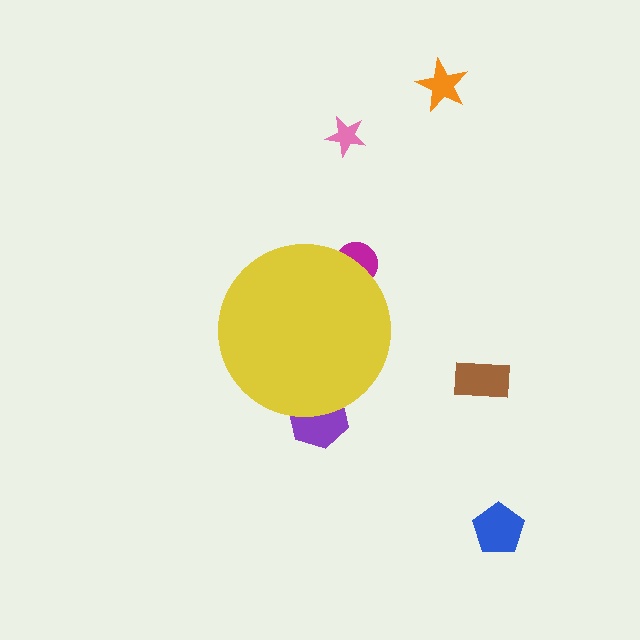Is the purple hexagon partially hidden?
Yes, the purple hexagon is partially hidden behind the yellow circle.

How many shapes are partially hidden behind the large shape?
2 shapes are partially hidden.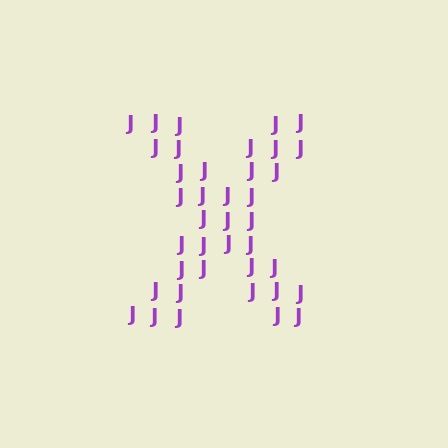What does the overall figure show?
The overall figure shows the letter X.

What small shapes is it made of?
It is made of small letter J's.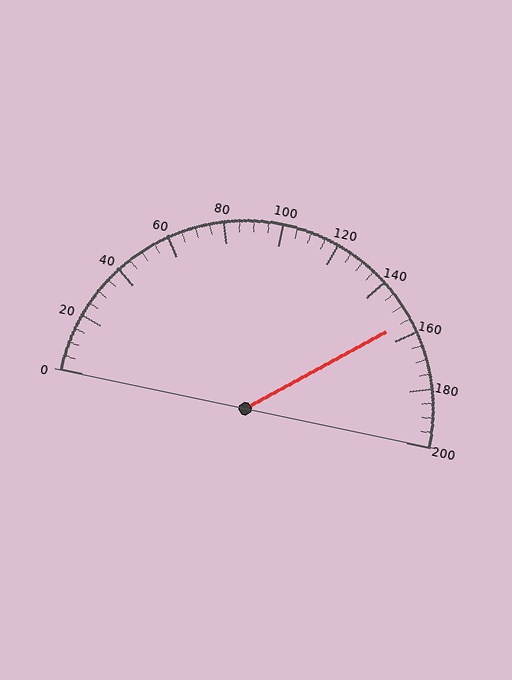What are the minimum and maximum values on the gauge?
The gauge ranges from 0 to 200.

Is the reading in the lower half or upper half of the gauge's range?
The reading is in the upper half of the range (0 to 200).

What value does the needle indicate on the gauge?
The needle indicates approximately 155.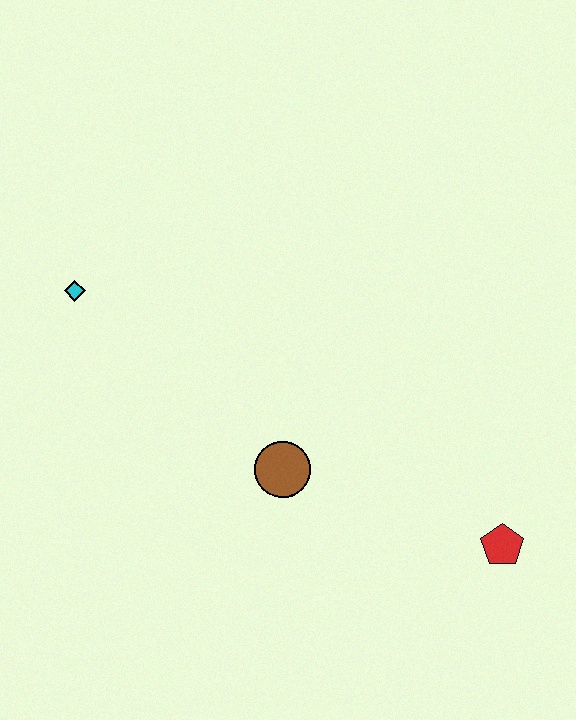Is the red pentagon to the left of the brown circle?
No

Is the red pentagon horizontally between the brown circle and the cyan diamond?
No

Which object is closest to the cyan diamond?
The brown circle is closest to the cyan diamond.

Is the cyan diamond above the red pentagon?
Yes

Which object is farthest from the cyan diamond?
The red pentagon is farthest from the cyan diamond.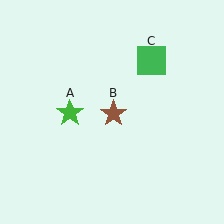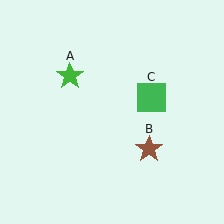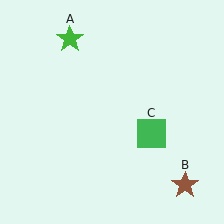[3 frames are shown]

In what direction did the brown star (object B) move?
The brown star (object B) moved down and to the right.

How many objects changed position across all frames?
3 objects changed position: green star (object A), brown star (object B), green square (object C).